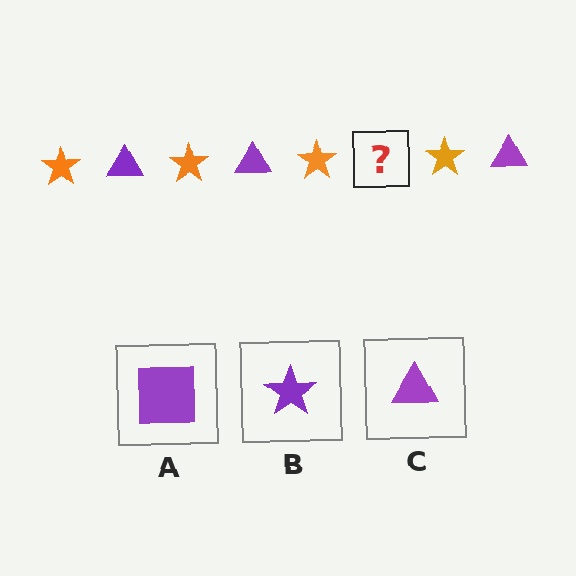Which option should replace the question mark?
Option C.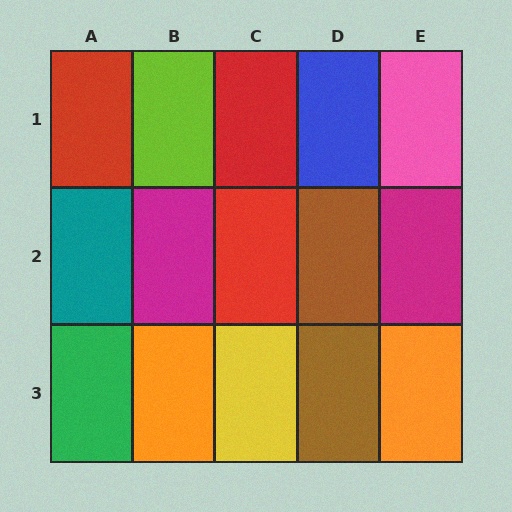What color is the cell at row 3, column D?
Brown.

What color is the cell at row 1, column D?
Blue.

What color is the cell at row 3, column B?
Orange.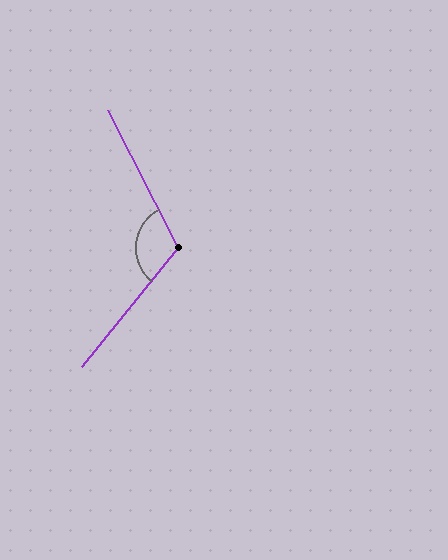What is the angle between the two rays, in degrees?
Approximately 114 degrees.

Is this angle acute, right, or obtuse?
It is obtuse.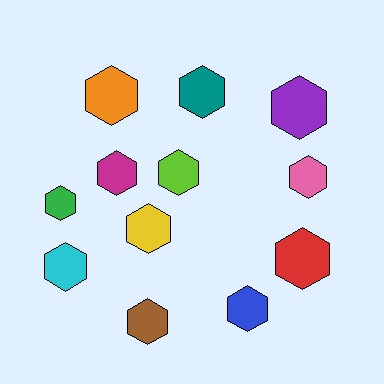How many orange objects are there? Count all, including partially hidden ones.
There is 1 orange object.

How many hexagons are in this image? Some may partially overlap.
There are 12 hexagons.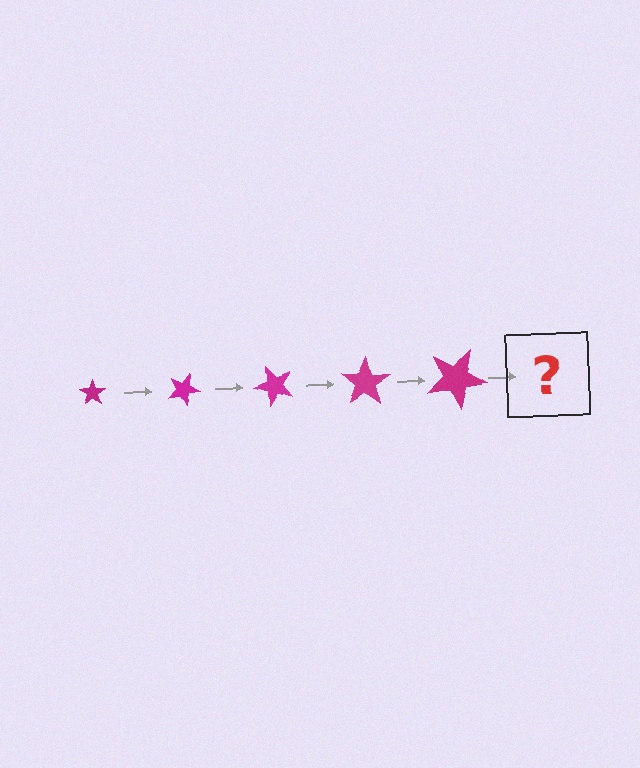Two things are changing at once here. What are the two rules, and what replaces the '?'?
The two rules are that the star grows larger each step and it rotates 25 degrees each step. The '?' should be a star, larger than the previous one and rotated 125 degrees from the start.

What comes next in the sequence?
The next element should be a star, larger than the previous one and rotated 125 degrees from the start.